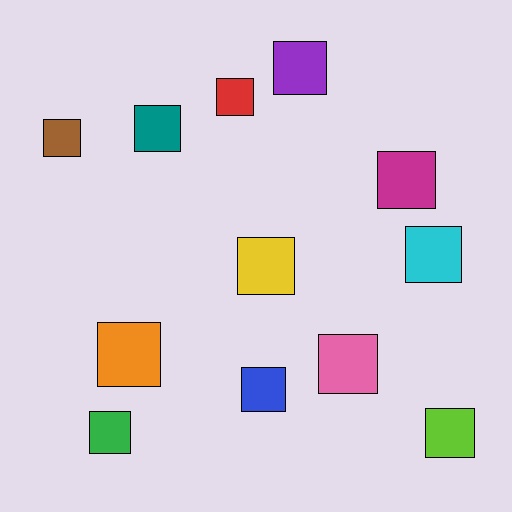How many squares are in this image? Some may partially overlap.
There are 12 squares.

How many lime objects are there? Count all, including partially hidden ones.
There is 1 lime object.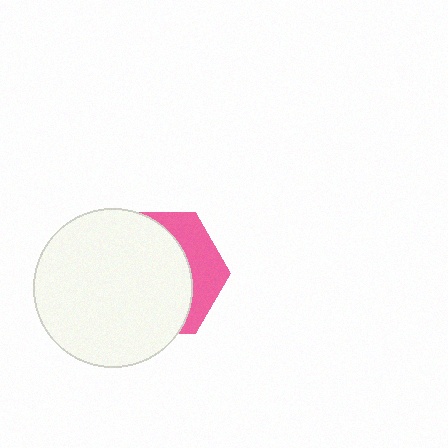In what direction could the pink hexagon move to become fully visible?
The pink hexagon could move right. That would shift it out from behind the white circle entirely.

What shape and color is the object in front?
The object in front is a white circle.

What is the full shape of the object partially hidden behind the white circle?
The partially hidden object is a pink hexagon.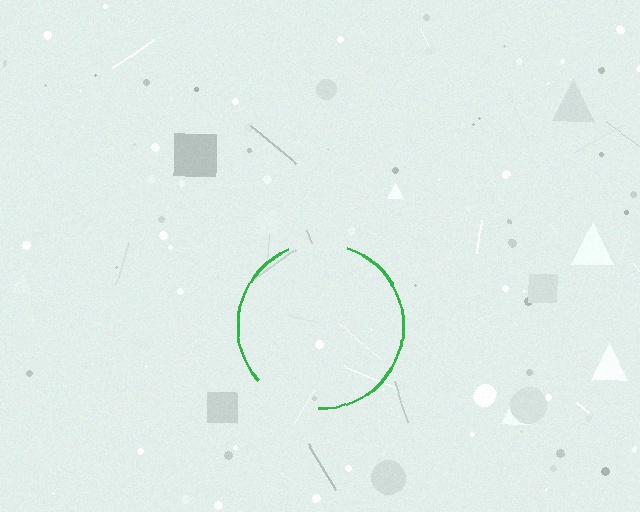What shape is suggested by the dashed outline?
The dashed outline suggests a circle.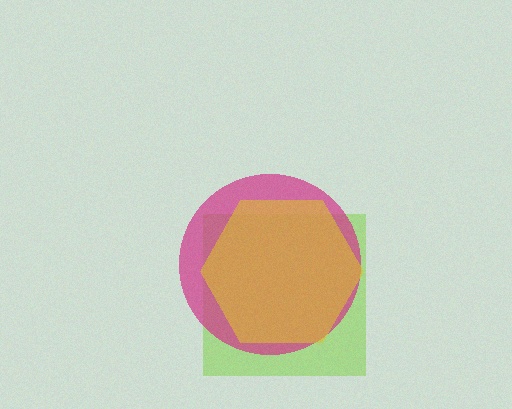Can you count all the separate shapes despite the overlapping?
Yes, there are 3 separate shapes.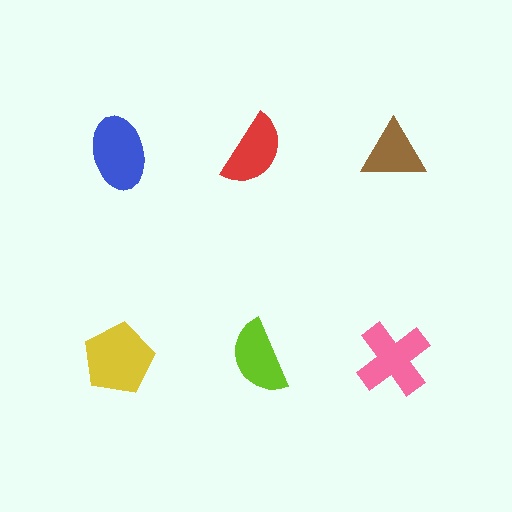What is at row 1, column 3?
A brown triangle.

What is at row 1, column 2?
A red semicircle.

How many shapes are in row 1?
3 shapes.